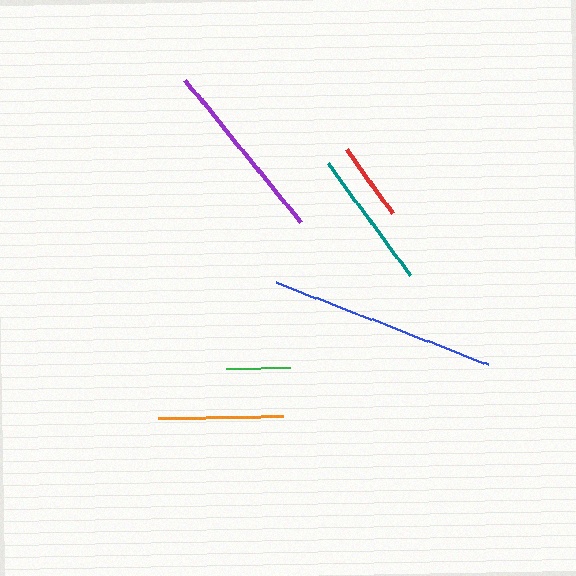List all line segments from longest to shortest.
From longest to shortest: blue, purple, teal, orange, red, green.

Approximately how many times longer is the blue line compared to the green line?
The blue line is approximately 3.6 times the length of the green line.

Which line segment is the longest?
The blue line is the longest at approximately 228 pixels.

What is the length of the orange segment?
The orange segment is approximately 126 pixels long.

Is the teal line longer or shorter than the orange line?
The teal line is longer than the orange line.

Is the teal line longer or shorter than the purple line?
The purple line is longer than the teal line.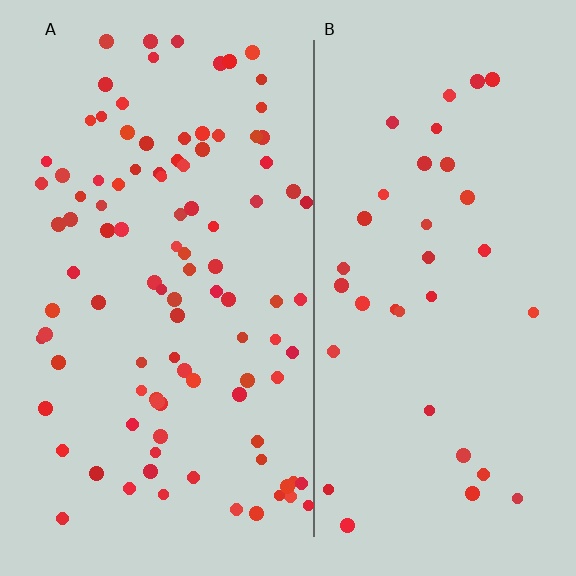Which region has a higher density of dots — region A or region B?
A (the left).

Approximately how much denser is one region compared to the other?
Approximately 2.8× — region A over region B.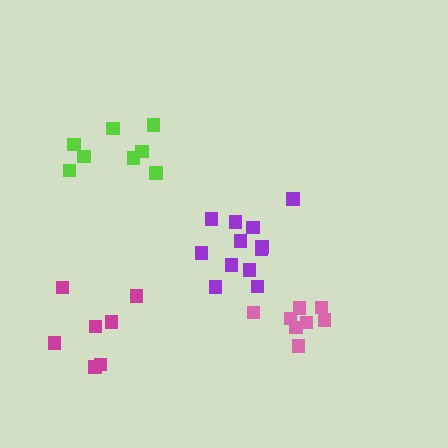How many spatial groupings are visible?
There are 4 spatial groupings.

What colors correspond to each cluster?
The clusters are colored: magenta, lime, purple, pink.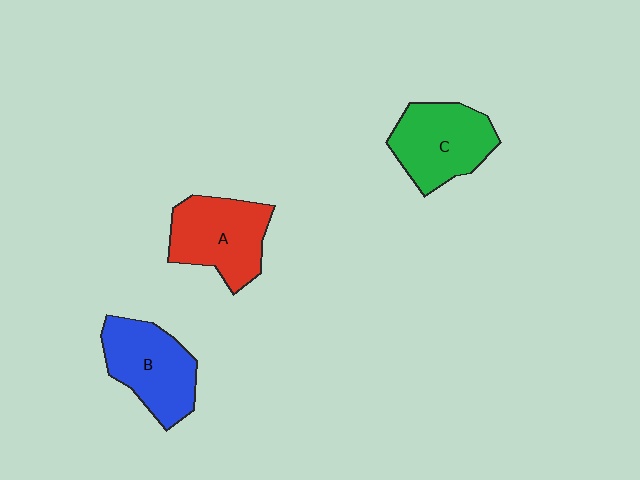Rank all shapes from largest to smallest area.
From largest to smallest: A (red), B (blue), C (green).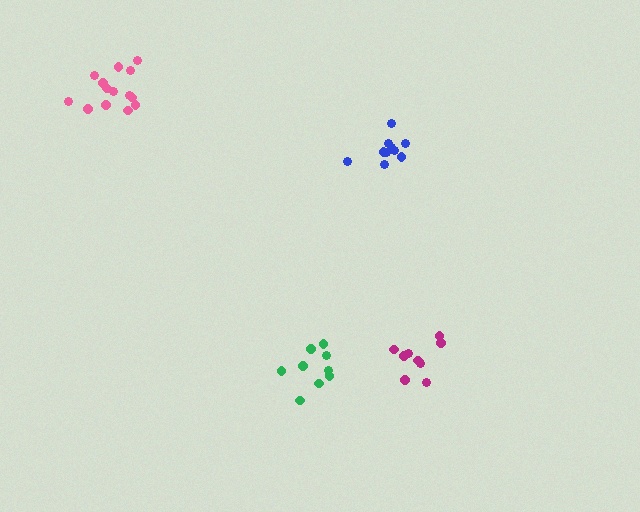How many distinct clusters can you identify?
There are 4 distinct clusters.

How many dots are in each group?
Group 1: 10 dots, Group 2: 9 dots, Group 3: 14 dots, Group 4: 9 dots (42 total).